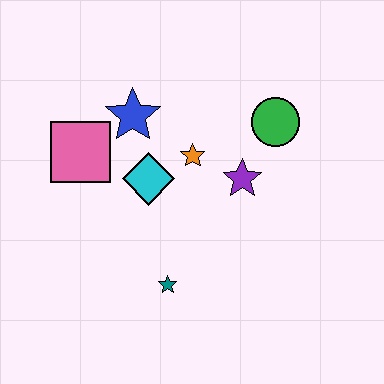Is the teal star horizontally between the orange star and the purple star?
No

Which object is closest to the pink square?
The blue star is closest to the pink square.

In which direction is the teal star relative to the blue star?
The teal star is below the blue star.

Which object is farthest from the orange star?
The teal star is farthest from the orange star.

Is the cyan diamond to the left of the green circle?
Yes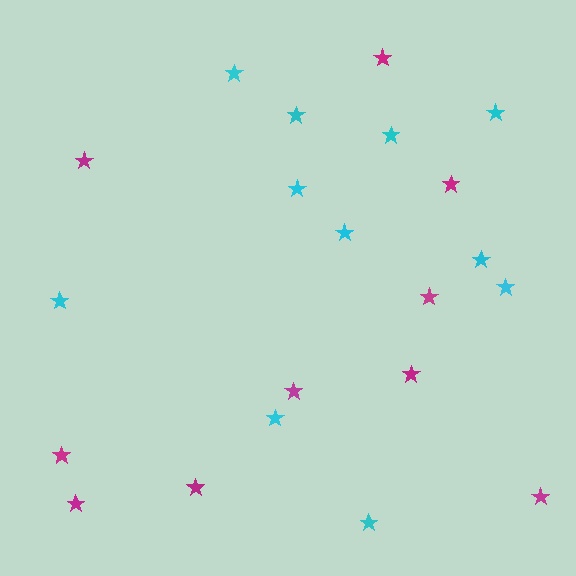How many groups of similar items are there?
There are 2 groups: one group of cyan stars (11) and one group of magenta stars (10).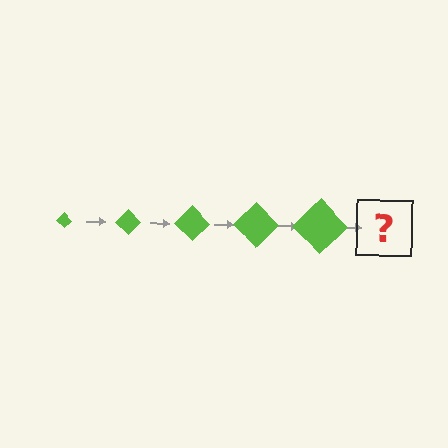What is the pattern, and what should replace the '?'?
The pattern is that the diamond gets progressively larger each step. The '?' should be a lime diamond, larger than the previous one.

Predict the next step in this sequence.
The next step is a lime diamond, larger than the previous one.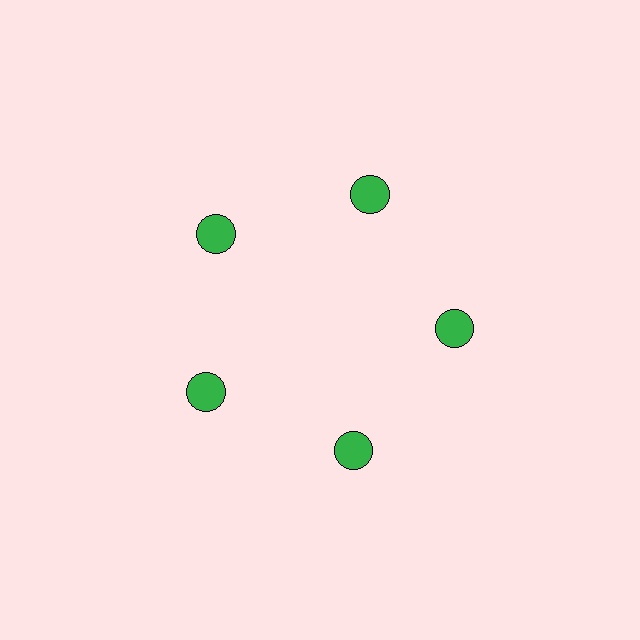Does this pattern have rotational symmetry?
Yes, this pattern has 5-fold rotational symmetry. It looks the same after rotating 72 degrees around the center.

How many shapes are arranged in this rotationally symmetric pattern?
There are 5 shapes, arranged in 5 groups of 1.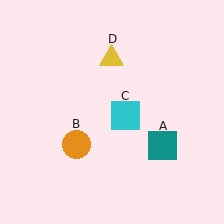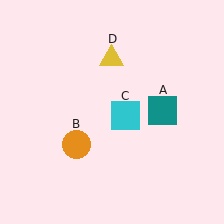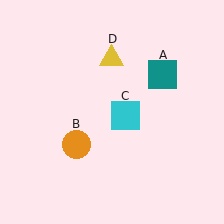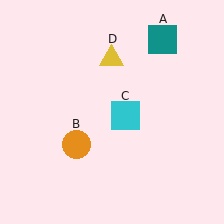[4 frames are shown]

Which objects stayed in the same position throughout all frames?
Orange circle (object B) and cyan square (object C) and yellow triangle (object D) remained stationary.